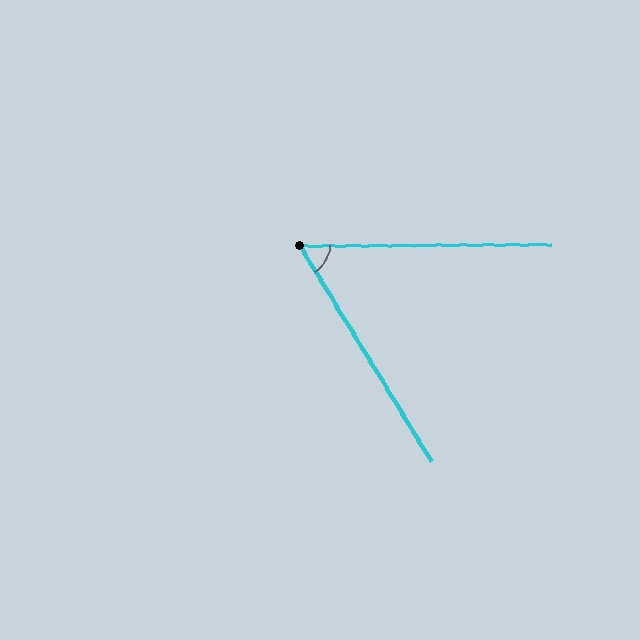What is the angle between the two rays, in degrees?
Approximately 59 degrees.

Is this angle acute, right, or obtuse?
It is acute.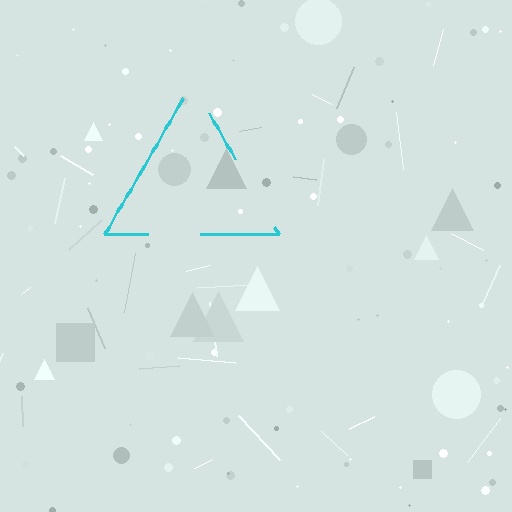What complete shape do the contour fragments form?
The contour fragments form a triangle.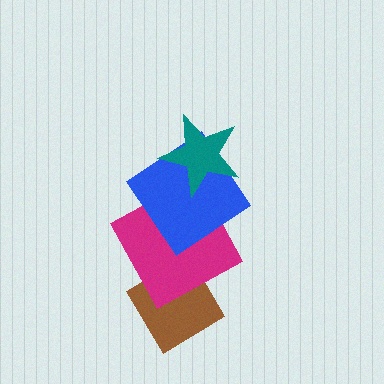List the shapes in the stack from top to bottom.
From top to bottom: the teal star, the blue diamond, the magenta square, the brown diamond.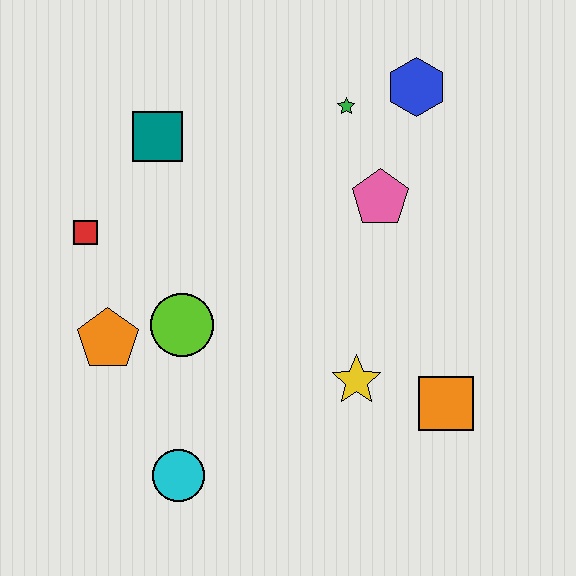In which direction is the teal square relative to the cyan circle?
The teal square is above the cyan circle.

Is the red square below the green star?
Yes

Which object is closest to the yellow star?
The orange square is closest to the yellow star.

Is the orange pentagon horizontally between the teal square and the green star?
No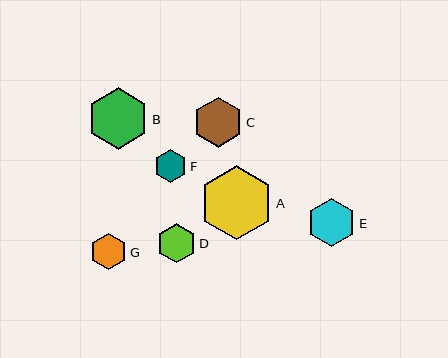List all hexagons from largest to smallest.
From largest to smallest: A, B, C, E, D, G, F.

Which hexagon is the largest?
Hexagon A is the largest with a size of approximately 74 pixels.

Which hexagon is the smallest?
Hexagon F is the smallest with a size of approximately 33 pixels.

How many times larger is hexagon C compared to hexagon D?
Hexagon C is approximately 1.3 times the size of hexagon D.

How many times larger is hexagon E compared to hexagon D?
Hexagon E is approximately 1.2 times the size of hexagon D.